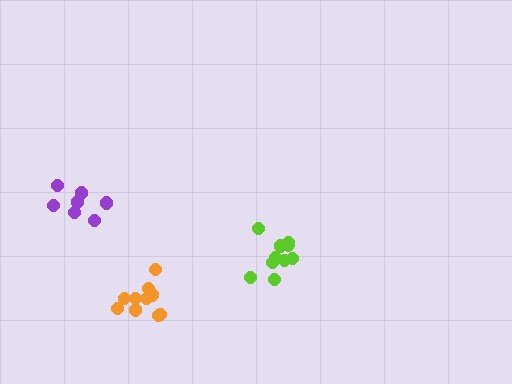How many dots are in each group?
Group 1: 10 dots, Group 2: 7 dots, Group 3: 10 dots (27 total).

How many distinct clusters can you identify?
There are 3 distinct clusters.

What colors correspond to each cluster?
The clusters are colored: lime, purple, orange.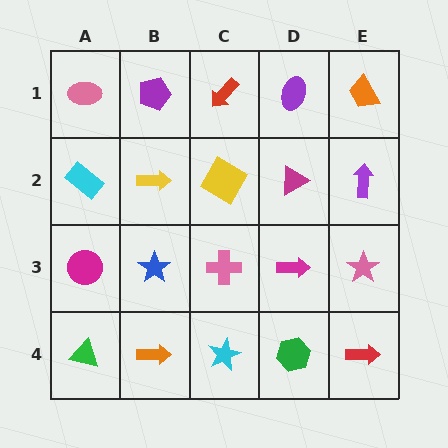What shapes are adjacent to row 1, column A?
A cyan rectangle (row 2, column A), a purple pentagon (row 1, column B).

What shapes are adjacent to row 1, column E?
A purple arrow (row 2, column E), a purple ellipse (row 1, column D).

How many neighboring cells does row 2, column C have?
4.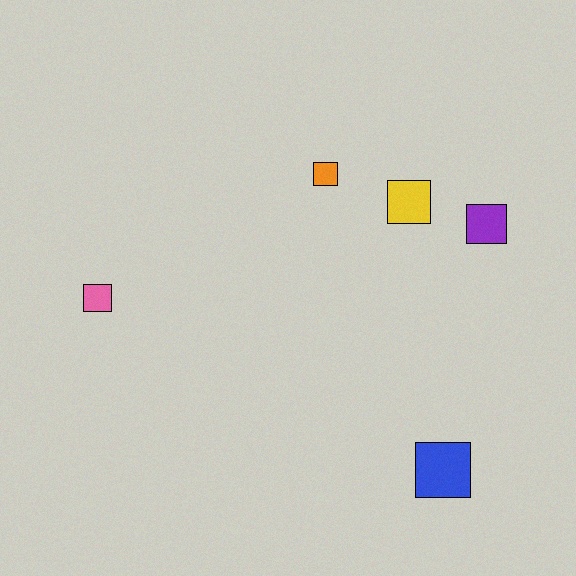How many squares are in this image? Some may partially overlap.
There are 5 squares.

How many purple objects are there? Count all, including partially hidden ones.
There is 1 purple object.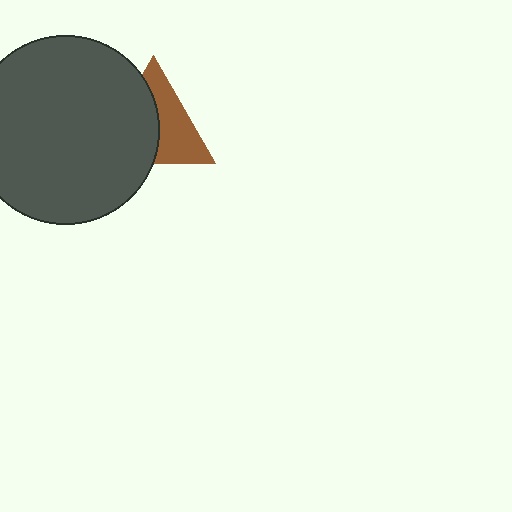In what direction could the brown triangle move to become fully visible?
The brown triangle could move right. That would shift it out from behind the dark gray circle entirely.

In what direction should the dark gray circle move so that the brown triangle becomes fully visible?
The dark gray circle should move left. That is the shortest direction to clear the overlap and leave the brown triangle fully visible.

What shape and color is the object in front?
The object in front is a dark gray circle.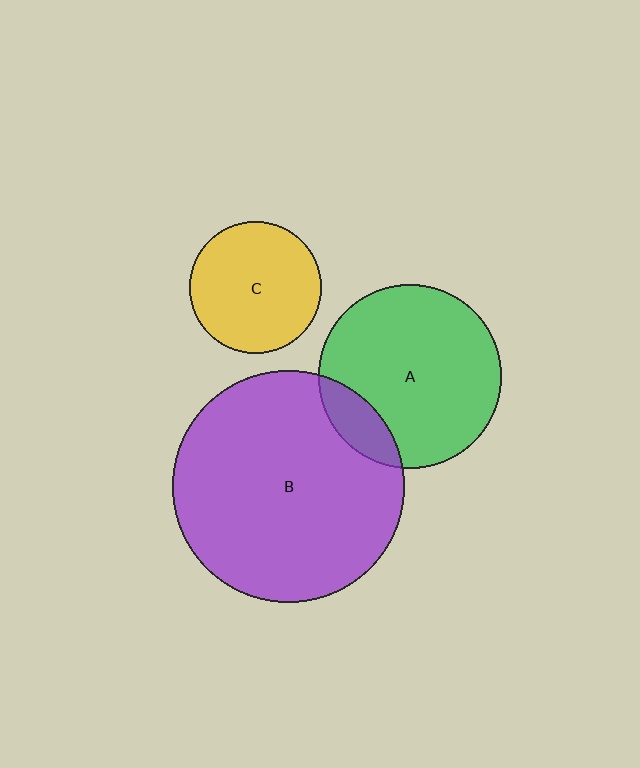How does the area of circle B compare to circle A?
Approximately 1.6 times.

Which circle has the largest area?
Circle B (purple).